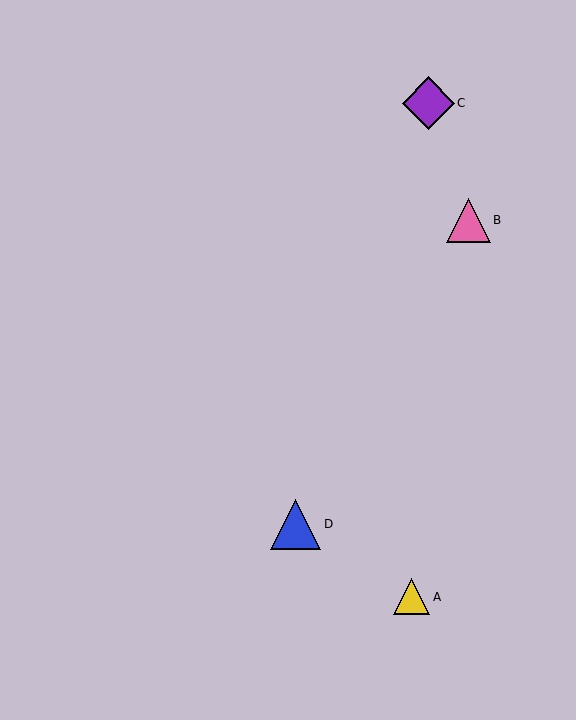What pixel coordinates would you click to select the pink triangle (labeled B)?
Click at (469, 220) to select the pink triangle B.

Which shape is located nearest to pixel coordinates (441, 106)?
The purple diamond (labeled C) at (428, 103) is nearest to that location.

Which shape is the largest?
The purple diamond (labeled C) is the largest.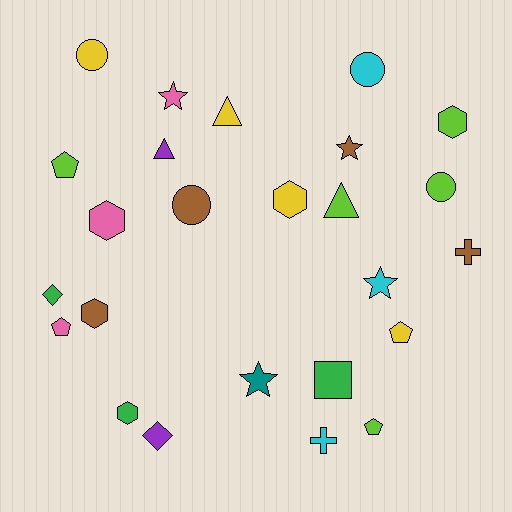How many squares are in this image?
There is 1 square.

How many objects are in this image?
There are 25 objects.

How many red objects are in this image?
There are no red objects.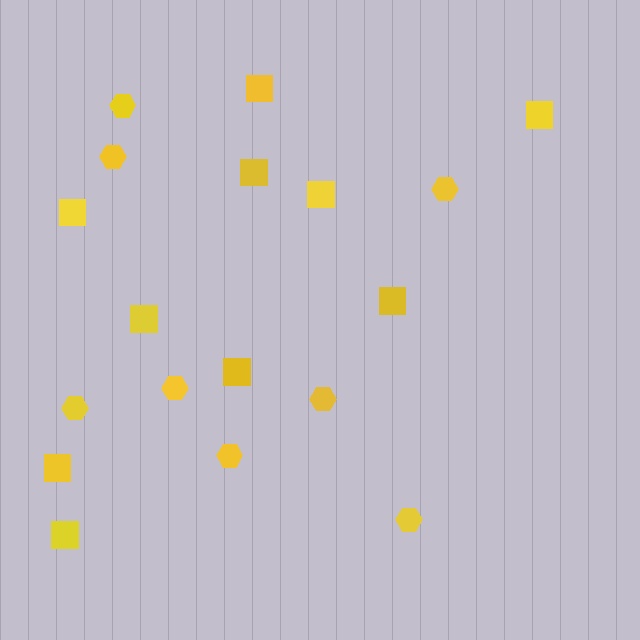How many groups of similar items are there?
There are 2 groups: one group of squares (10) and one group of hexagons (8).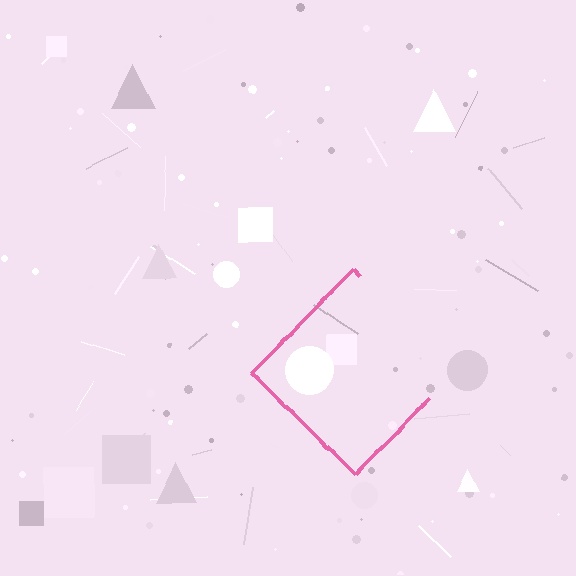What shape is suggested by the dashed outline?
The dashed outline suggests a diamond.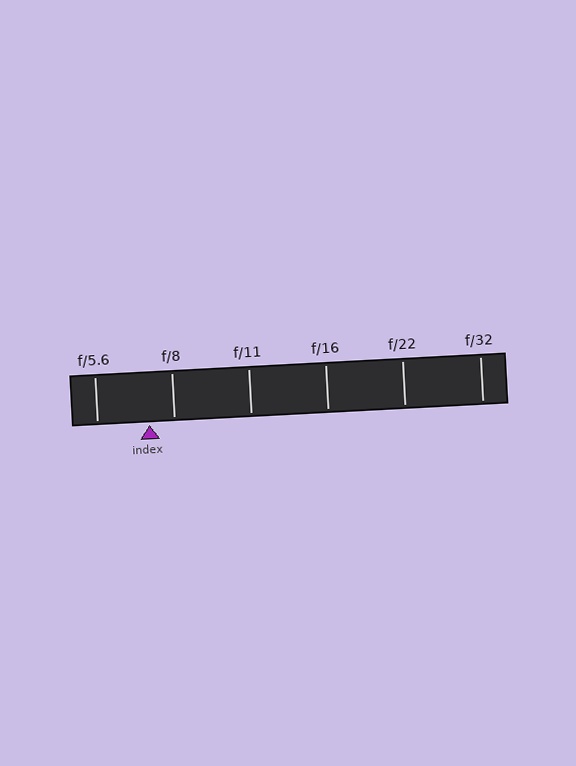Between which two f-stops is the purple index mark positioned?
The index mark is between f/5.6 and f/8.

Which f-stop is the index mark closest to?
The index mark is closest to f/8.